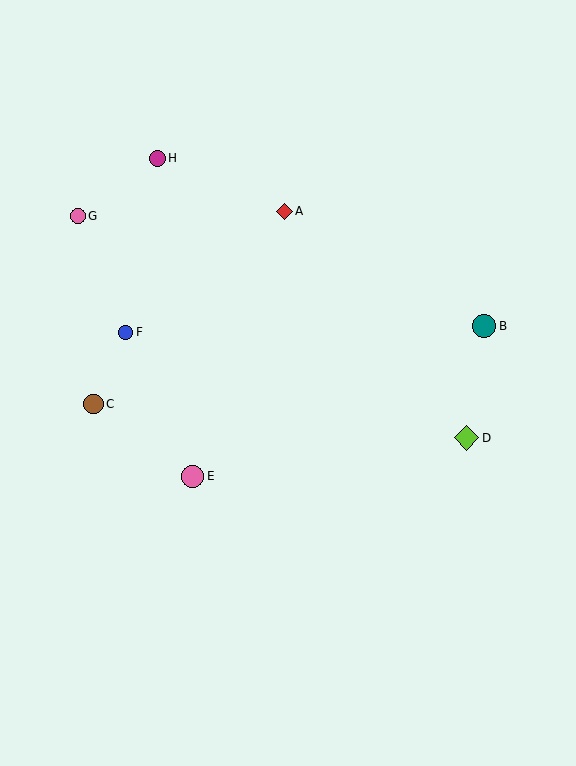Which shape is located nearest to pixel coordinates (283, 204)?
The red diamond (labeled A) at (285, 211) is nearest to that location.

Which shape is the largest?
The lime diamond (labeled D) is the largest.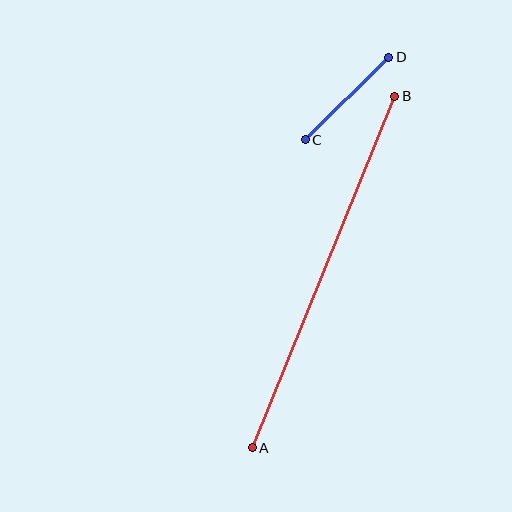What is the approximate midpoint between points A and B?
The midpoint is at approximately (323, 272) pixels.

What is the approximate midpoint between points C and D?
The midpoint is at approximately (347, 99) pixels.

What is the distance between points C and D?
The distance is approximately 117 pixels.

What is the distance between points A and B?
The distance is approximately 379 pixels.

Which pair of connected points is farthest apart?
Points A and B are farthest apart.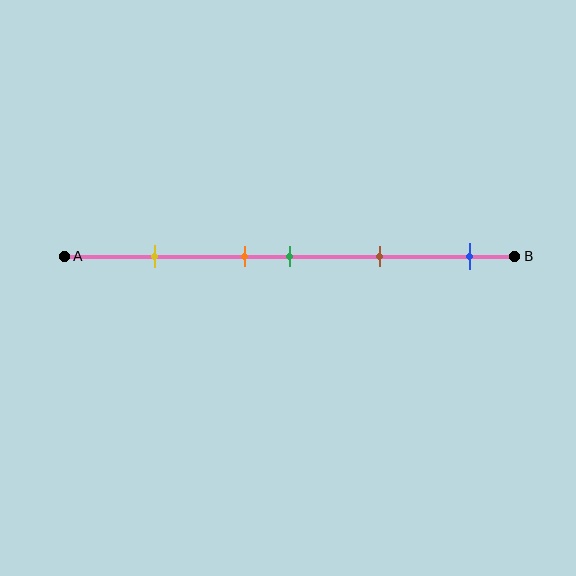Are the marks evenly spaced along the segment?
No, the marks are not evenly spaced.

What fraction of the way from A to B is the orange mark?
The orange mark is approximately 40% (0.4) of the way from A to B.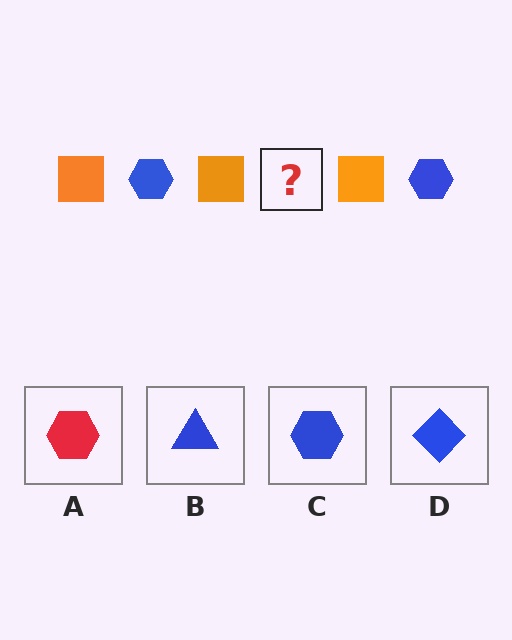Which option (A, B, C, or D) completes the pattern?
C.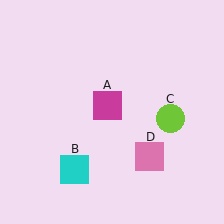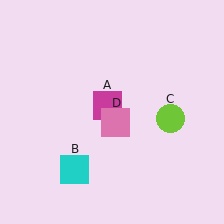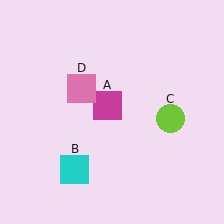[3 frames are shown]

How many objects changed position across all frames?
1 object changed position: pink square (object D).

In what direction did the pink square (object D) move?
The pink square (object D) moved up and to the left.